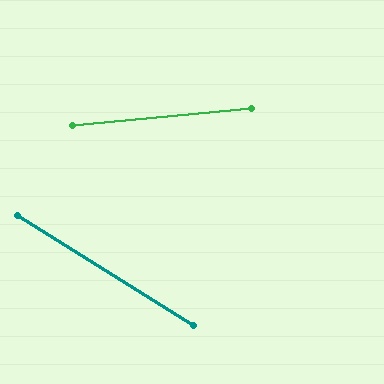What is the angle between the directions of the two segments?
Approximately 37 degrees.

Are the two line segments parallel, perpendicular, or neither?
Neither parallel nor perpendicular — they differ by about 37°.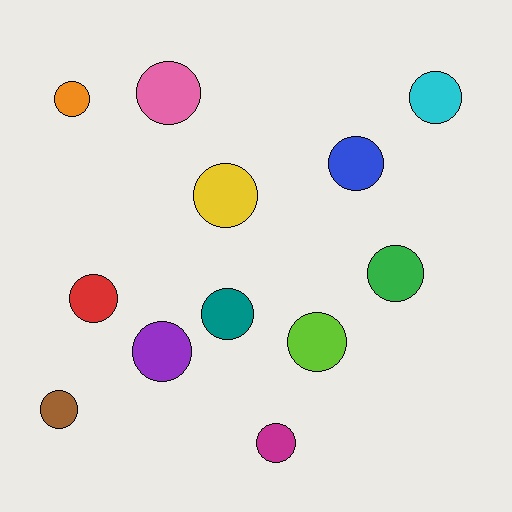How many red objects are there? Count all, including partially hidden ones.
There is 1 red object.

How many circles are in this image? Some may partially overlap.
There are 12 circles.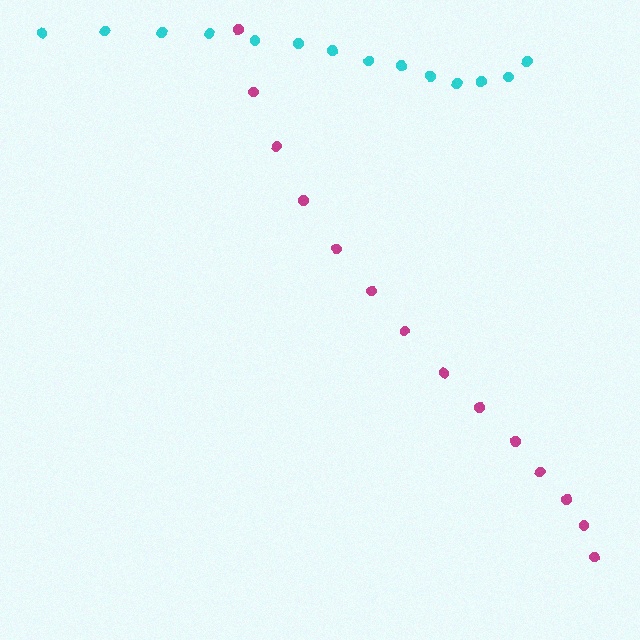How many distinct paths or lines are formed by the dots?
There are 2 distinct paths.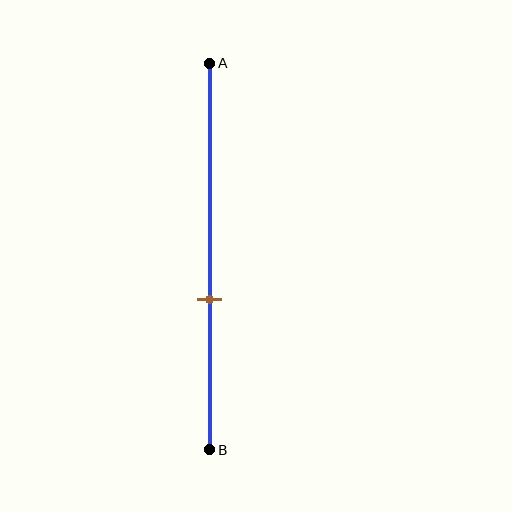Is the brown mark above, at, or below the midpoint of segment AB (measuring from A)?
The brown mark is below the midpoint of segment AB.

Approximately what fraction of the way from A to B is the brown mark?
The brown mark is approximately 60% of the way from A to B.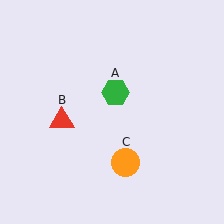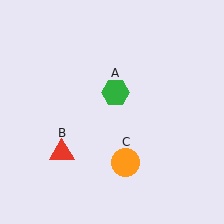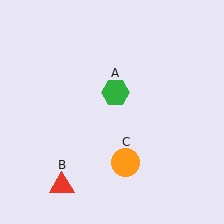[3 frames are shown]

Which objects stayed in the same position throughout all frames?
Green hexagon (object A) and orange circle (object C) remained stationary.